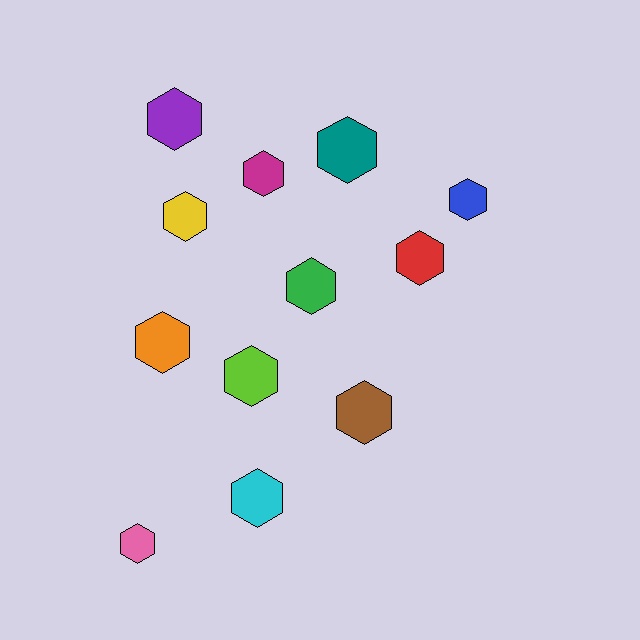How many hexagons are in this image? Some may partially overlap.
There are 12 hexagons.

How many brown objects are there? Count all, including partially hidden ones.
There is 1 brown object.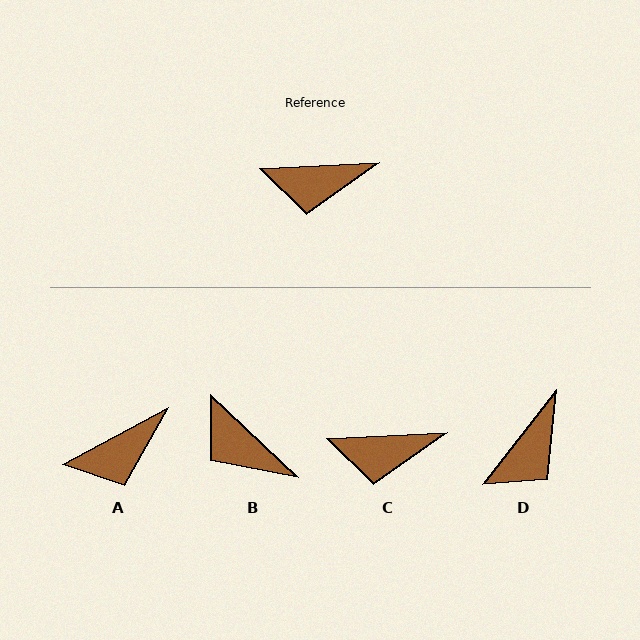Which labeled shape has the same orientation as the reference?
C.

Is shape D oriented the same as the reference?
No, it is off by about 49 degrees.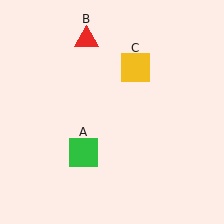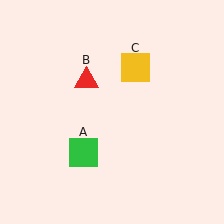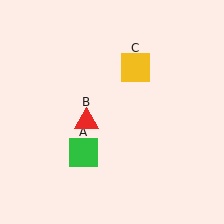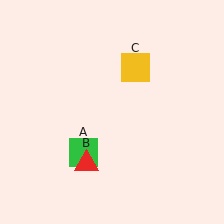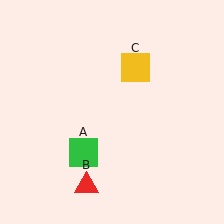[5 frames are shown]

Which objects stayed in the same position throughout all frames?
Green square (object A) and yellow square (object C) remained stationary.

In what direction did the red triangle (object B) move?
The red triangle (object B) moved down.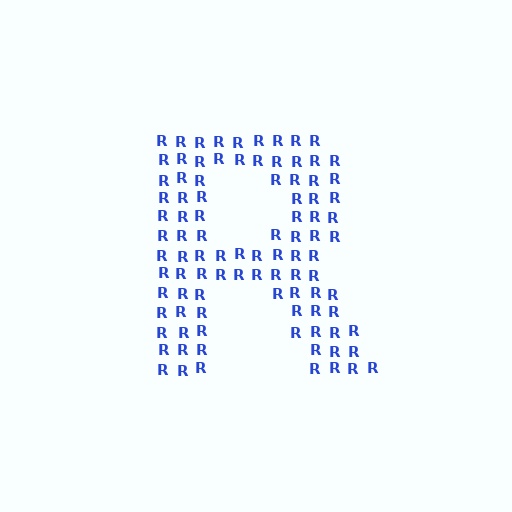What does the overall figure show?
The overall figure shows the letter R.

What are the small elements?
The small elements are letter R's.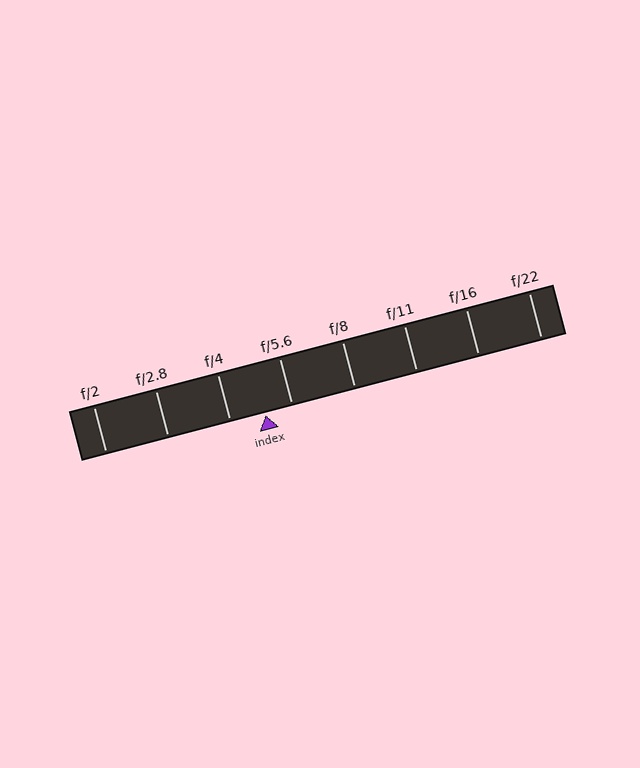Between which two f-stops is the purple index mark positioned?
The index mark is between f/4 and f/5.6.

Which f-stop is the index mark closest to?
The index mark is closest to f/5.6.